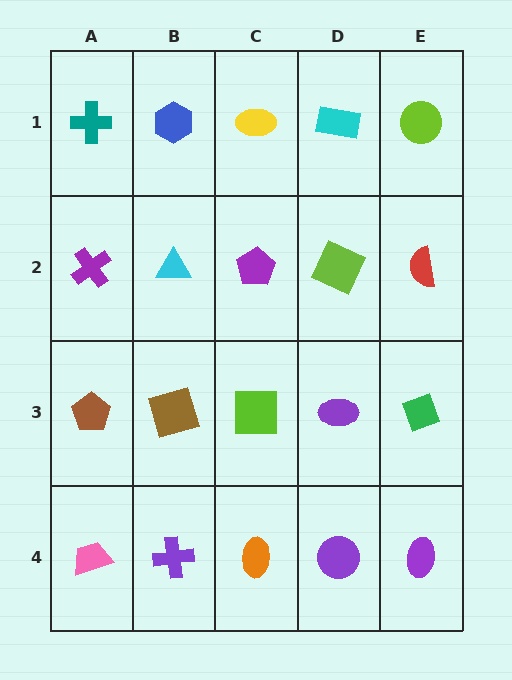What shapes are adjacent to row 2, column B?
A blue hexagon (row 1, column B), a brown square (row 3, column B), a purple cross (row 2, column A), a purple pentagon (row 2, column C).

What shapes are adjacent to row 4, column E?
A green diamond (row 3, column E), a purple circle (row 4, column D).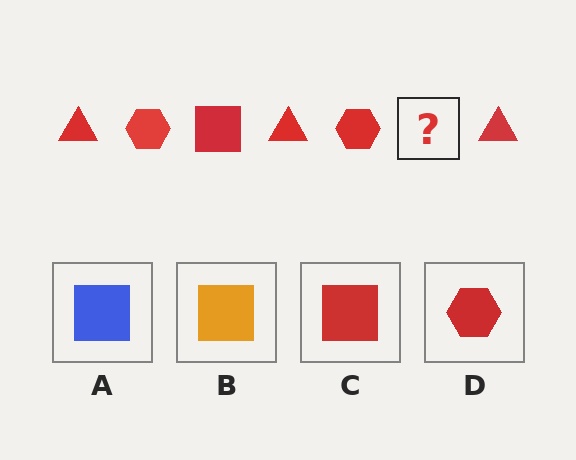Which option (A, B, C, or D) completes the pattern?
C.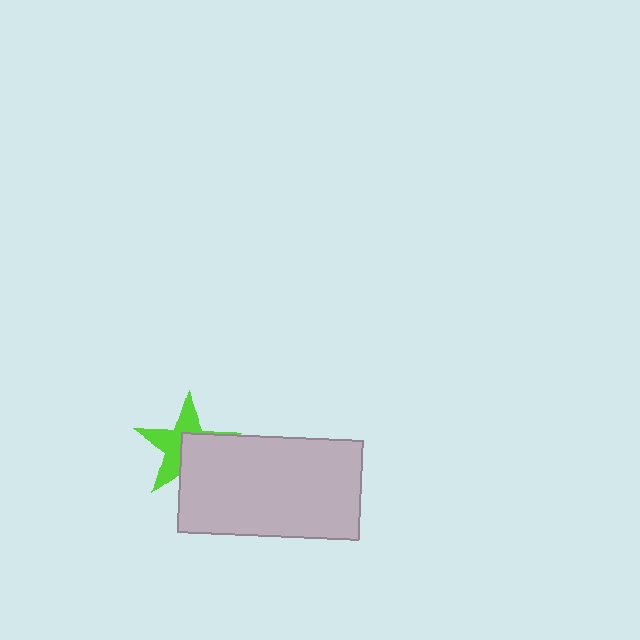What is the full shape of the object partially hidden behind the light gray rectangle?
The partially hidden object is a lime star.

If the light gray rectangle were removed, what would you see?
You would see the complete lime star.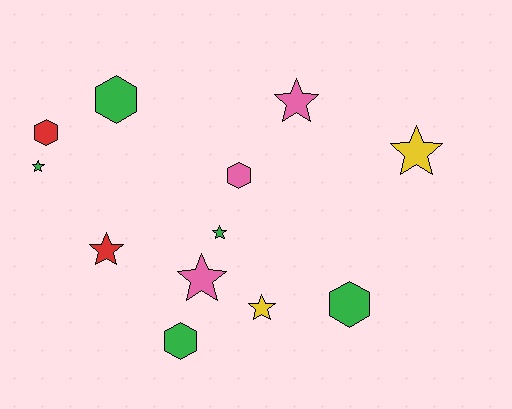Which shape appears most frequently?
Star, with 7 objects.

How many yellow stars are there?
There are 2 yellow stars.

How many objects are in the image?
There are 12 objects.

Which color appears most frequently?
Green, with 5 objects.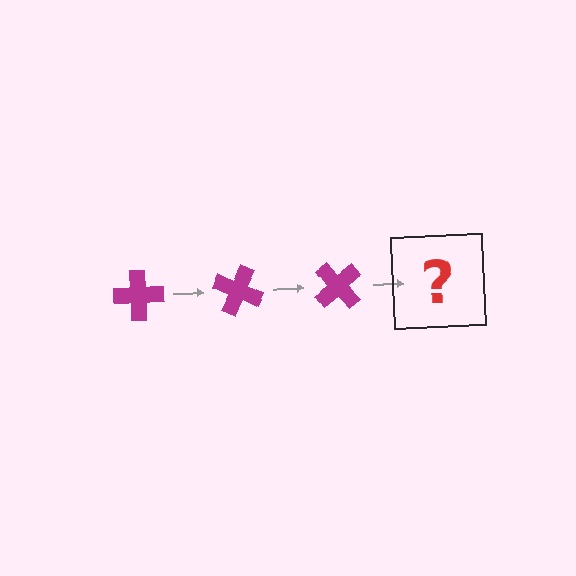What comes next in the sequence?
The next element should be a magenta cross rotated 75 degrees.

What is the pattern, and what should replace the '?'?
The pattern is that the cross rotates 25 degrees each step. The '?' should be a magenta cross rotated 75 degrees.